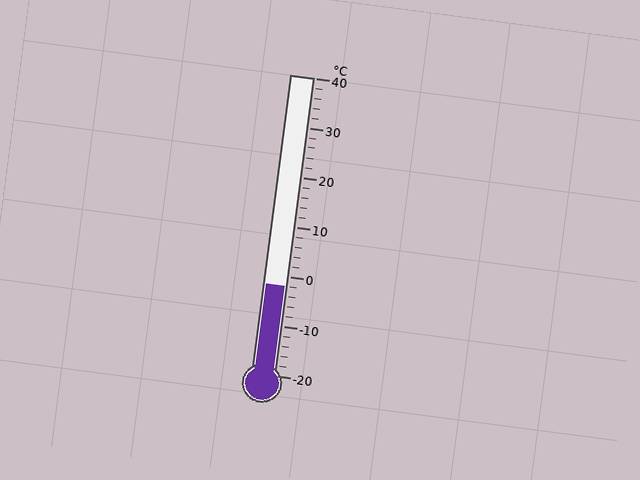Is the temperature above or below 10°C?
The temperature is below 10°C.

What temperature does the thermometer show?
The thermometer shows approximately -2°C.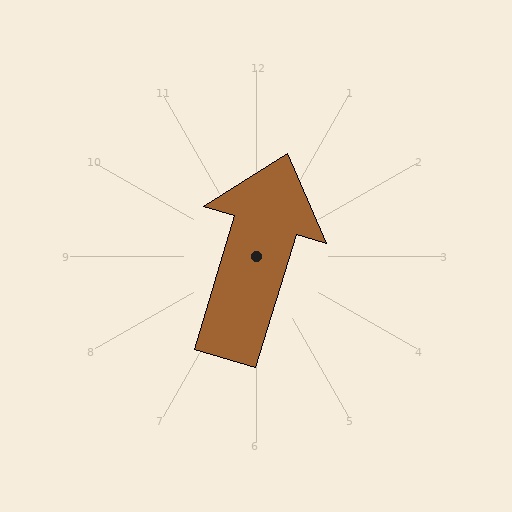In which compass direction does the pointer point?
North.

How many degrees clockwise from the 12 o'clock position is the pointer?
Approximately 17 degrees.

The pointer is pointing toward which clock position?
Roughly 1 o'clock.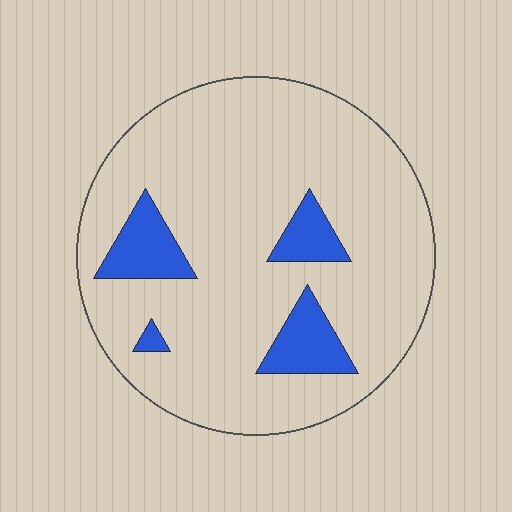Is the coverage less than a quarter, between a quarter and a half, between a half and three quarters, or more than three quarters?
Less than a quarter.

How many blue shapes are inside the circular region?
4.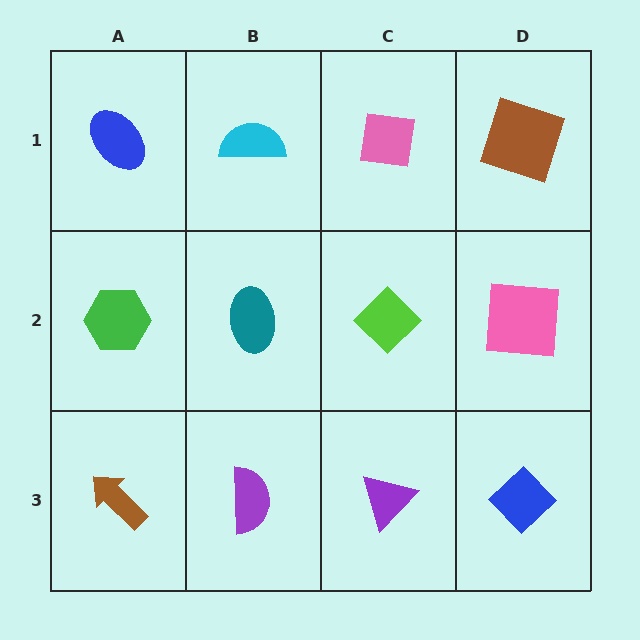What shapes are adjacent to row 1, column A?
A green hexagon (row 2, column A), a cyan semicircle (row 1, column B).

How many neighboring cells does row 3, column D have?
2.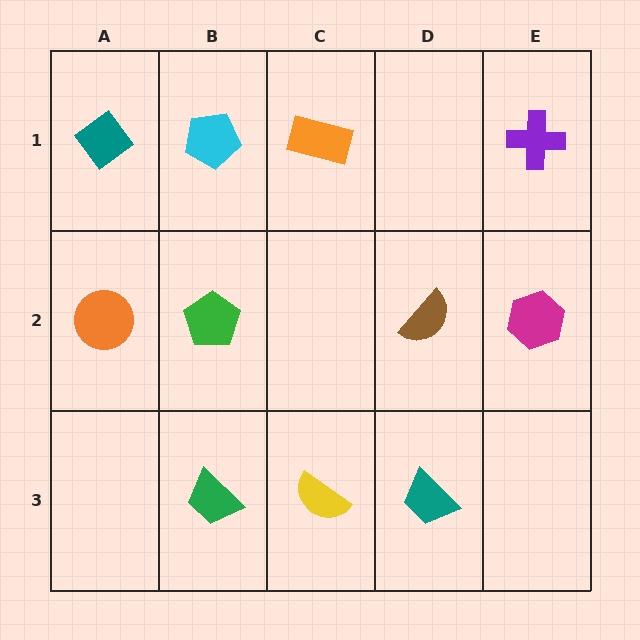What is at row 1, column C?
An orange rectangle.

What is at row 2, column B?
A green pentagon.